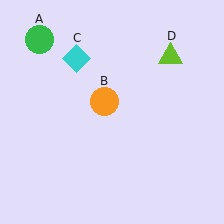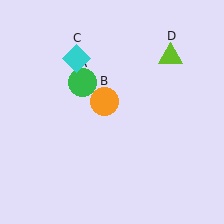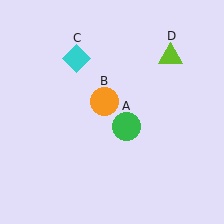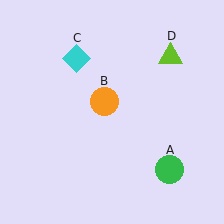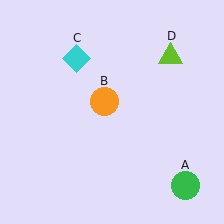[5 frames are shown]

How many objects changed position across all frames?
1 object changed position: green circle (object A).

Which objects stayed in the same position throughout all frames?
Orange circle (object B) and cyan diamond (object C) and lime triangle (object D) remained stationary.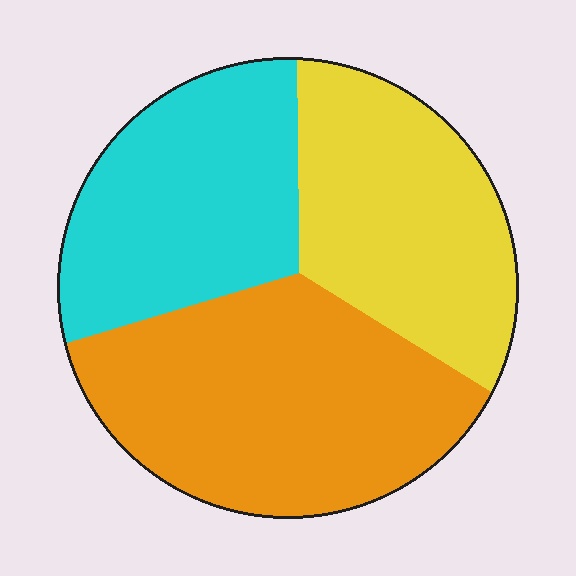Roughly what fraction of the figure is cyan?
Cyan takes up between a sixth and a third of the figure.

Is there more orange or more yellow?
Orange.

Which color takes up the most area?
Orange, at roughly 40%.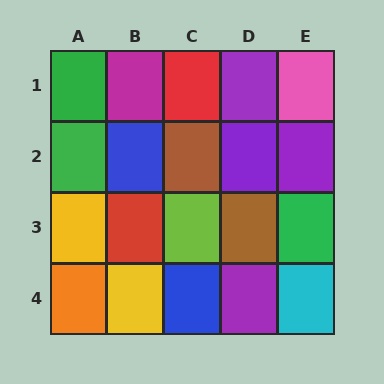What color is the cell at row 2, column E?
Purple.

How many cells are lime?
1 cell is lime.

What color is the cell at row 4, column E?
Cyan.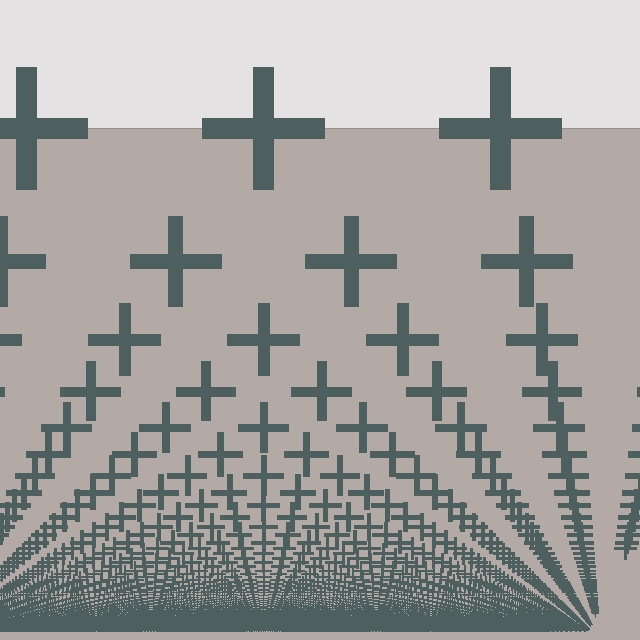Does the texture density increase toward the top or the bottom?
Density increases toward the bottom.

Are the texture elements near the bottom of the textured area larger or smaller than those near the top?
Smaller. The gradient is inverted — elements near the bottom are smaller and denser.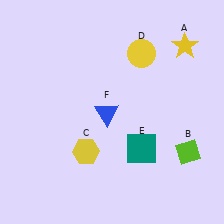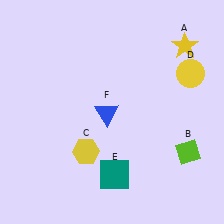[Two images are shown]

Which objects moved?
The objects that moved are: the yellow circle (D), the teal square (E).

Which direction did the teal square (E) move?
The teal square (E) moved left.